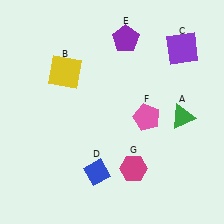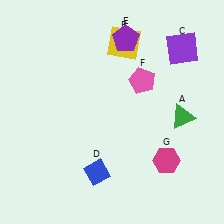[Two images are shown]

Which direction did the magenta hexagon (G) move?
The magenta hexagon (G) moved right.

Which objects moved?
The objects that moved are: the yellow square (B), the pink pentagon (F), the magenta hexagon (G).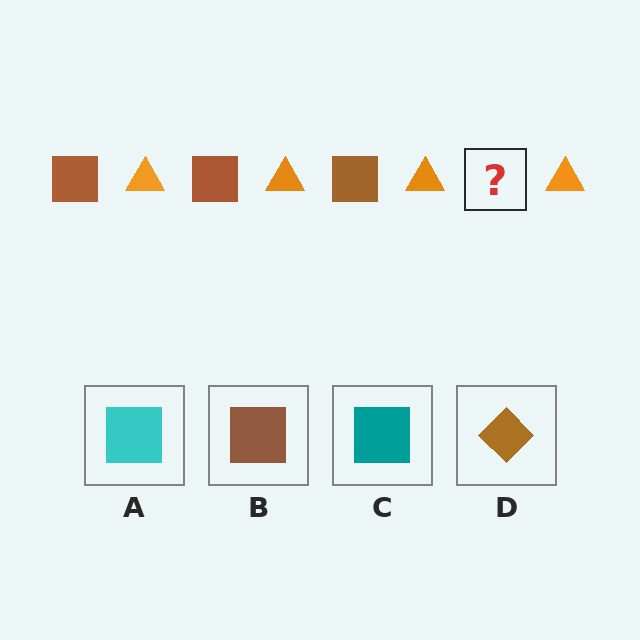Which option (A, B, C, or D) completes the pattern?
B.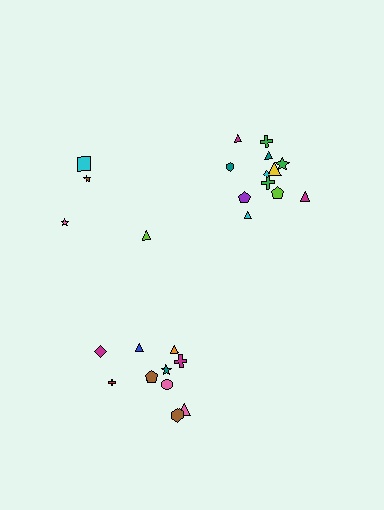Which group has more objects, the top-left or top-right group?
The top-right group.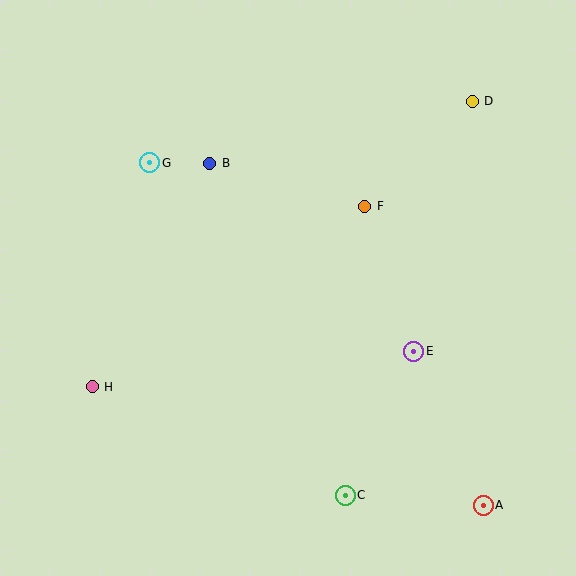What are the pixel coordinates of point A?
Point A is at (483, 505).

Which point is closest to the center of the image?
Point F at (365, 206) is closest to the center.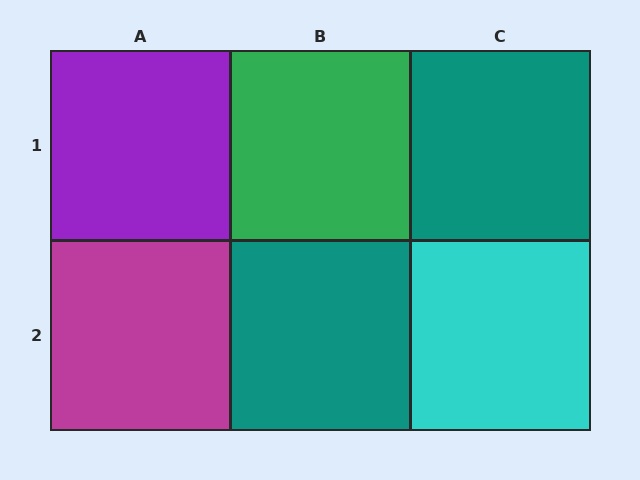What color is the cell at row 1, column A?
Purple.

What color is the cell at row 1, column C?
Teal.